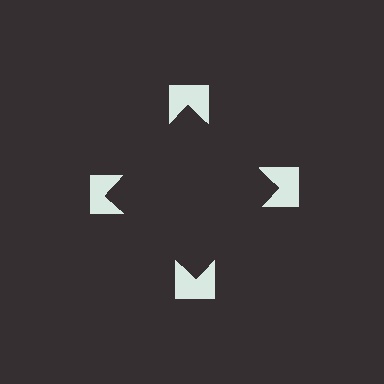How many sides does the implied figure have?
4 sides.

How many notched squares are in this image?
There are 4 — one at each vertex of the illusory square.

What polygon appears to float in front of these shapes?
An illusory square — its edges are inferred from the aligned wedge cuts in the notched squares, not physically drawn.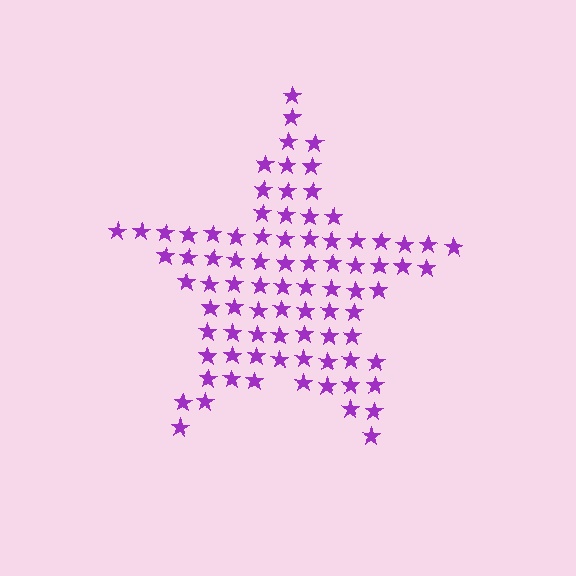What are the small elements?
The small elements are stars.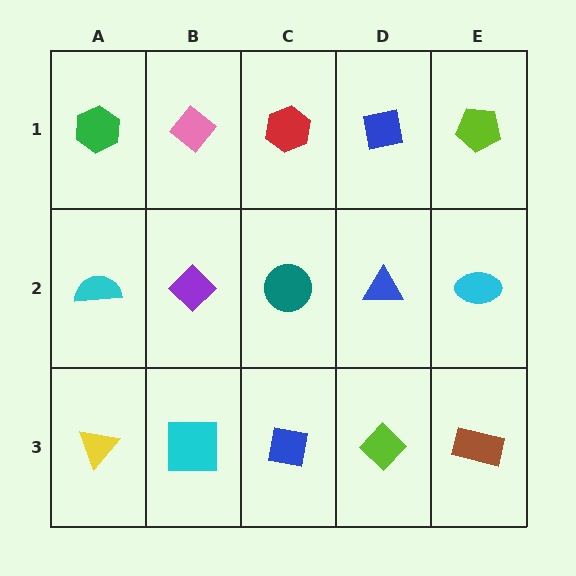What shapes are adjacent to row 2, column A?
A green hexagon (row 1, column A), a yellow triangle (row 3, column A), a purple diamond (row 2, column B).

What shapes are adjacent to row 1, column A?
A cyan semicircle (row 2, column A), a pink diamond (row 1, column B).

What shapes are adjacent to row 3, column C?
A teal circle (row 2, column C), a cyan square (row 3, column B), a lime diamond (row 3, column D).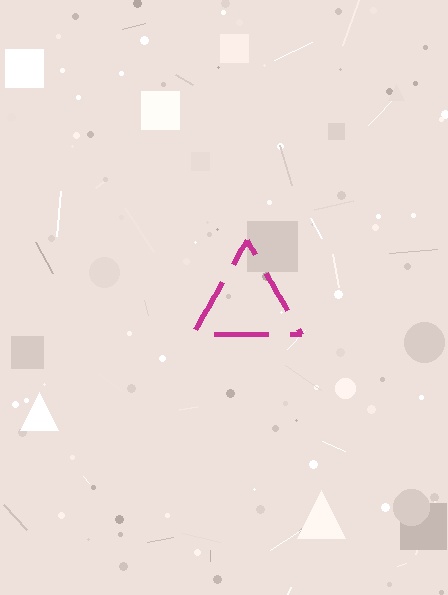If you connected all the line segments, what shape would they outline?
They would outline a triangle.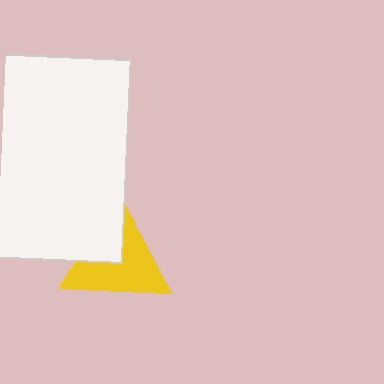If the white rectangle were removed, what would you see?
You would see the complete yellow triangle.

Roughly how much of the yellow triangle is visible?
Most of it is visible (roughly 67%).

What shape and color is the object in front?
The object in front is a white rectangle.